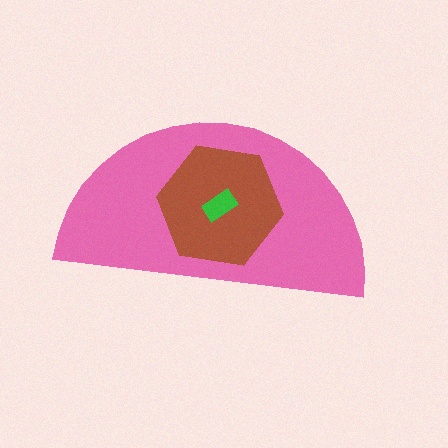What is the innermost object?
The green rectangle.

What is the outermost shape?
The pink semicircle.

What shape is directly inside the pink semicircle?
The brown hexagon.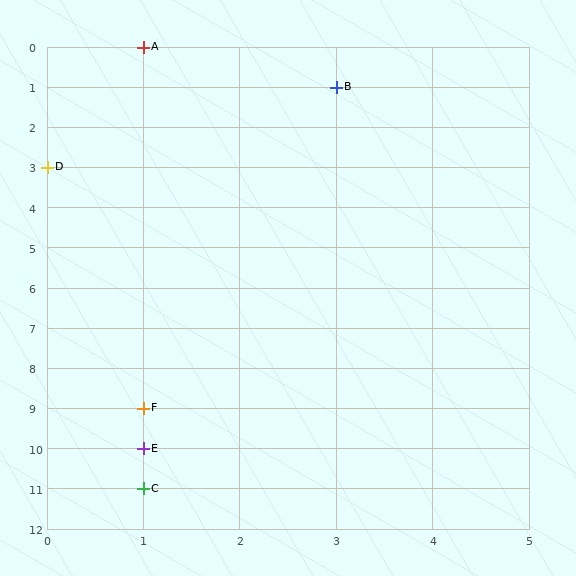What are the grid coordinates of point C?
Point C is at grid coordinates (1, 11).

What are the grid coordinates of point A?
Point A is at grid coordinates (1, 0).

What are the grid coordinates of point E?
Point E is at grid coordinates (1, 10).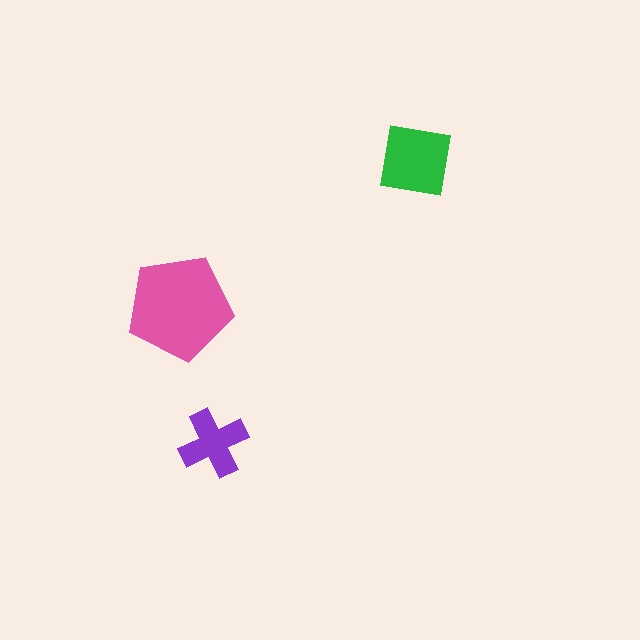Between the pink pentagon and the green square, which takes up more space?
The pink pentagon.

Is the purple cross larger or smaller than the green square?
Smaller.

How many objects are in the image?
There are 3 objects in the image.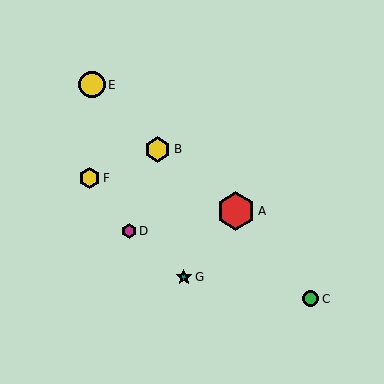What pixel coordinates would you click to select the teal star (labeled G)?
Click at (184, 277) to select the teal star G.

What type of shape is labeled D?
Shape D is a magenta hexagon.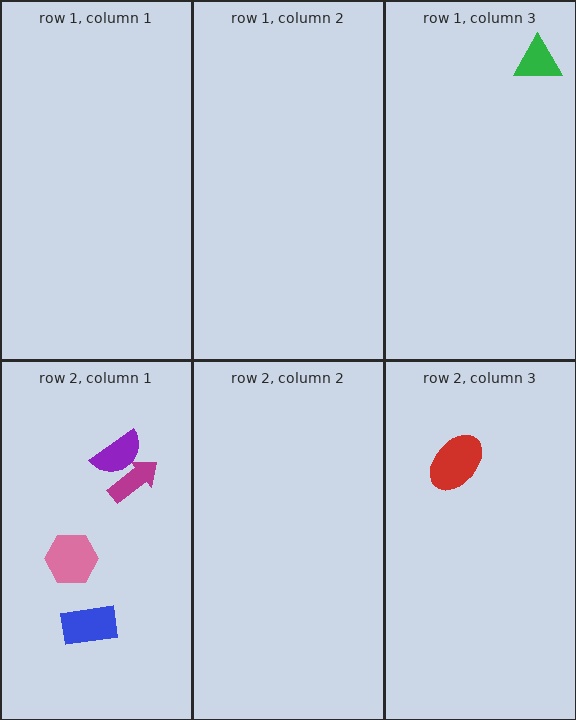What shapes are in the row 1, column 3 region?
The green triangle.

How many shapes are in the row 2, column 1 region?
4.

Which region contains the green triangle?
The row 1, column 3 region.